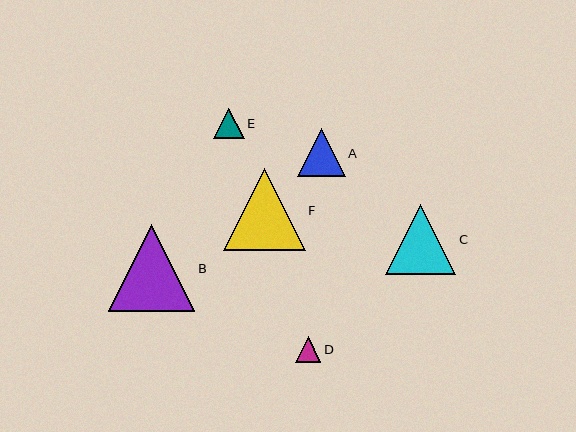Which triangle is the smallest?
Triangle D is the smallest with a size of approximately 26 pixels.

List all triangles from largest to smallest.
From largest to smallest: B, F, C, A, E, D.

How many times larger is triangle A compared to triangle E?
Triangle A is approximately 1.6 times the size of triangle E.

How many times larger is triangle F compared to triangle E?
Triangle F is approximately 2.7 times the size of triangle E.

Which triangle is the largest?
Triangle B is the largest with a size of approximately 86 pixels.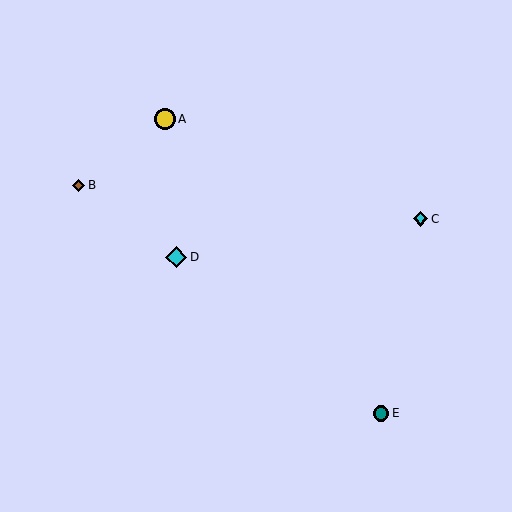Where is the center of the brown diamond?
The center of the brown diamond is at (78, 185).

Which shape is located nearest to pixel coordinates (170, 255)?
The cyan diamond (labeled D) at (176, 257) is nearest to that location.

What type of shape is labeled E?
Shape E is a teal circle.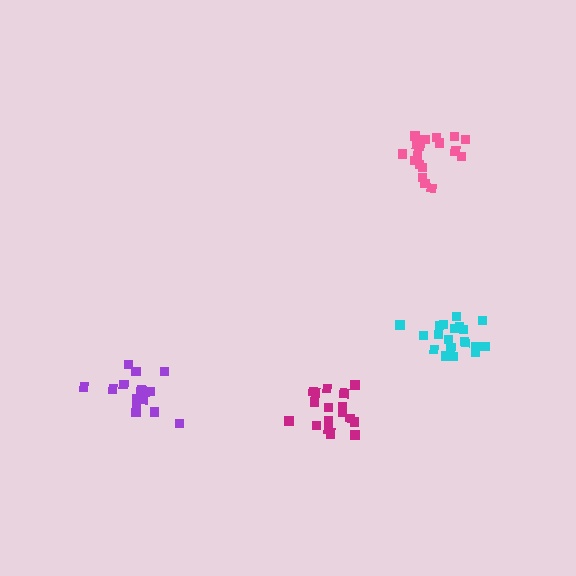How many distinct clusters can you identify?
There are 4 distinct clusters.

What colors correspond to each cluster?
The clusters are colored: purple, pink, magenta, cyan.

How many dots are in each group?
Group 1: 16 dots, Group 2: 20 dots, Group 3: 18 dots, Group 4: 20 dots (74 total).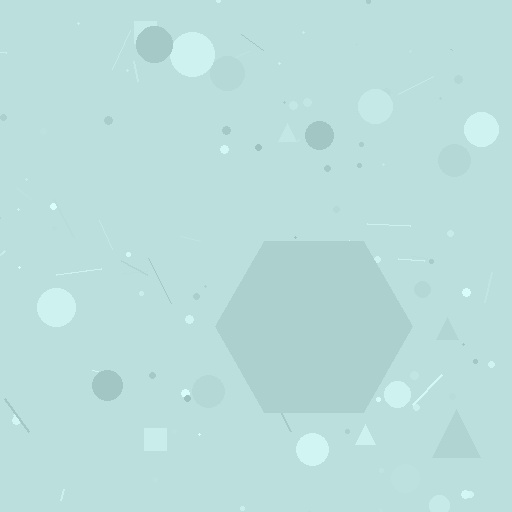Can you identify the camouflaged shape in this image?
The camouflaged shape is a hexagon.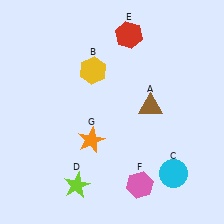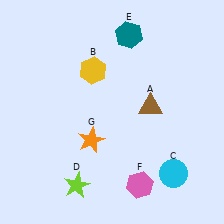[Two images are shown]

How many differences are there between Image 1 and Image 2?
There is 1 difference between the two images.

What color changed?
The hexagon (E) changed from red in Image 1 to teal in Image 2.